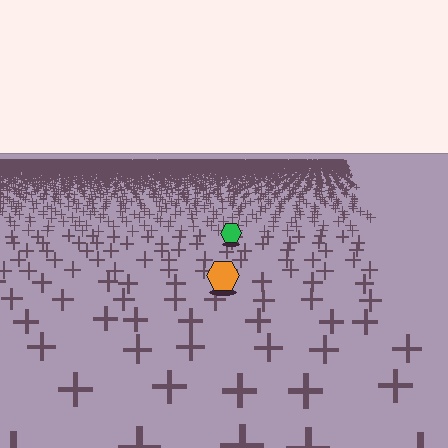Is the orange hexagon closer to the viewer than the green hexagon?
Yes. The orange hexagon is closer — you can tell from the texture gradient: the ground texture is coarser near it.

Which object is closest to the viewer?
The orange hexagon is closest. The texture marks near it are larger and more spread out.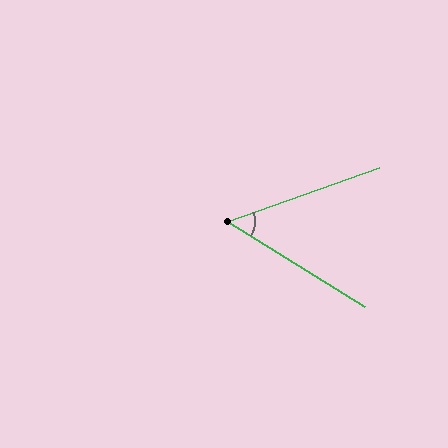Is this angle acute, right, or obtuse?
It is acute.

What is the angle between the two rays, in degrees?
Approximately 51 degrees.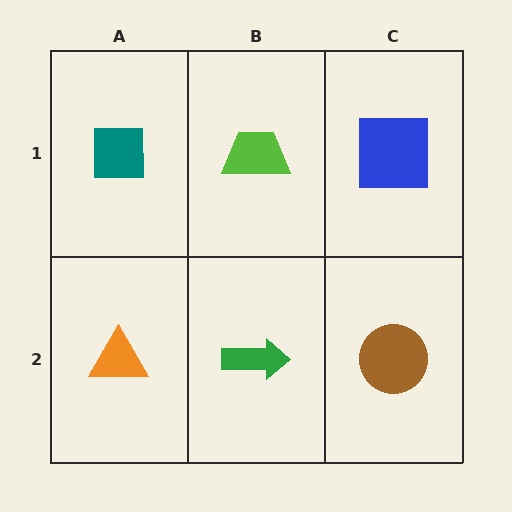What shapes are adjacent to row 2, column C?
A blue square (row 1, column C), a green arrow (row 2, column B).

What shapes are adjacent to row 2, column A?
A teal square (row 1, column A), a green arrow (row 2, column B).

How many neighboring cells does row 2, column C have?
2.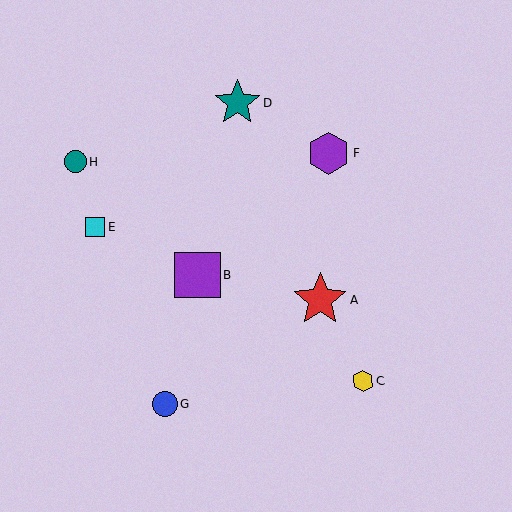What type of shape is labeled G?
Shape G is a blue circle.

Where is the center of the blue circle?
The center of the blue circle is at (165, 404).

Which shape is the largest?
The red star (labeled A) is the largest.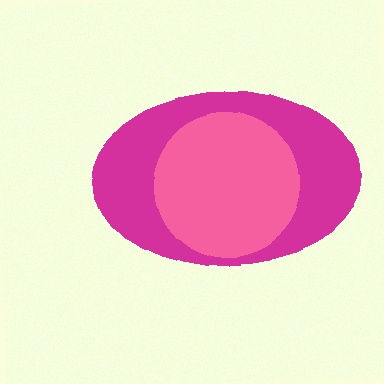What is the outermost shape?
The magenta ellipse.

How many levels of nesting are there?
2.